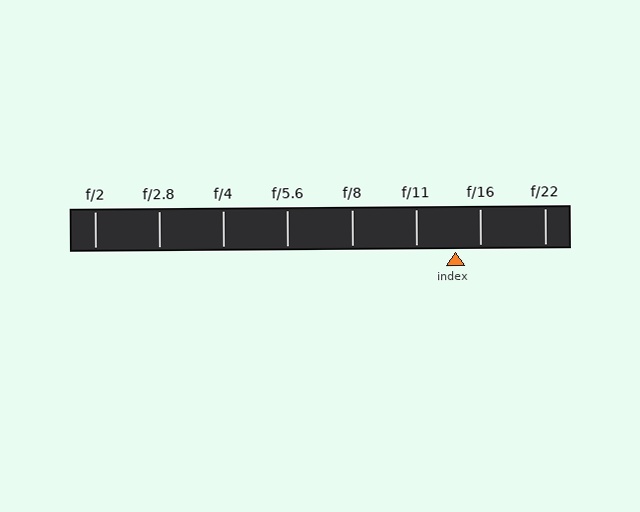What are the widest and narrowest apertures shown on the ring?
The widest aperture shown is f/2 and the narrowest is f/22.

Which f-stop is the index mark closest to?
The index mark is closest to f/16.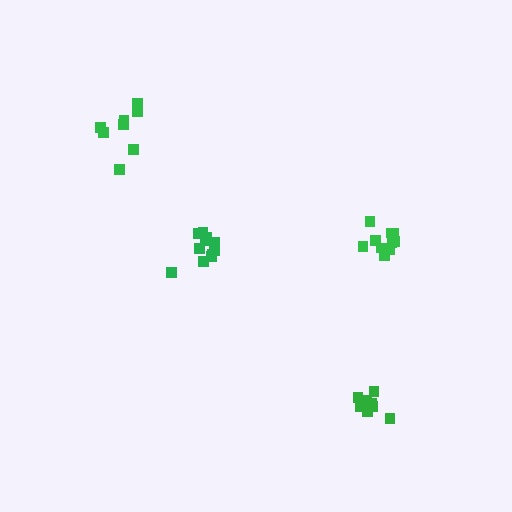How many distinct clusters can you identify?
There are 4 distinct clusters.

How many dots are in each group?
Group 1: 12 dots, Group 2: 10 dots, Group 3: 8 dots, Group 4: 9 dots (39 total).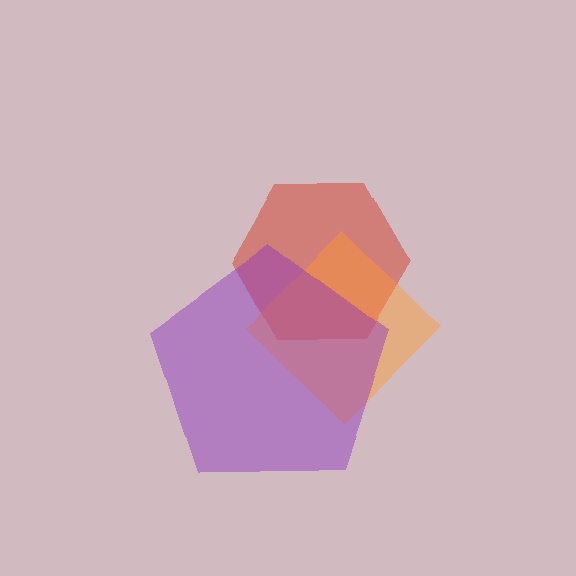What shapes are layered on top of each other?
The layered shapes are: a red hexagon, an orange diamond, a purple pentagon.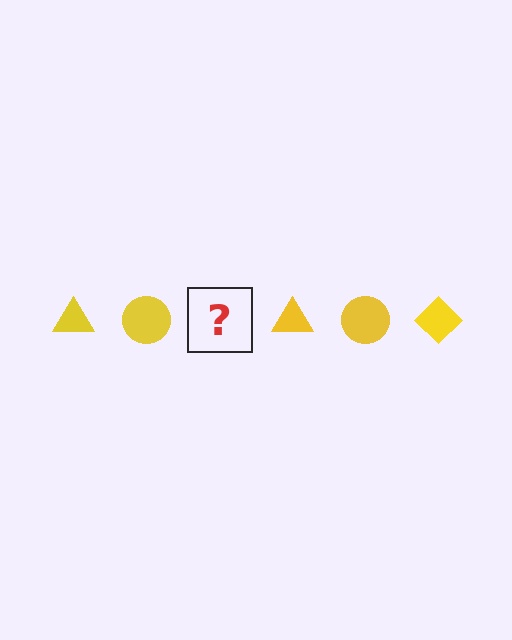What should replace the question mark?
The question mark should be replaced with a yellow diamond.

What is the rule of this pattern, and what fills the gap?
The rule is that the pattern cycles through triangle, circle, diamond shapes in yellow. The gap should be filled with a yellow diamond.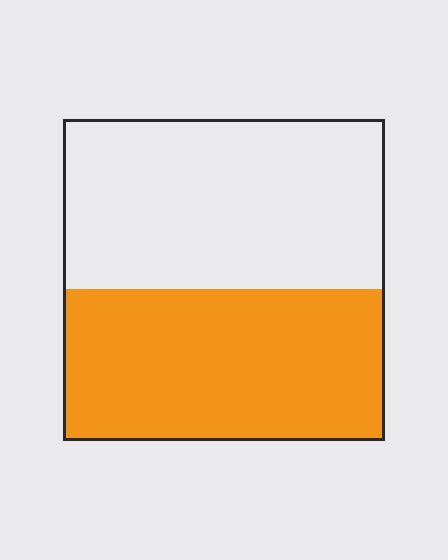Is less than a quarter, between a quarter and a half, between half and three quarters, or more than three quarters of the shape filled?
Between a quarter and a half.